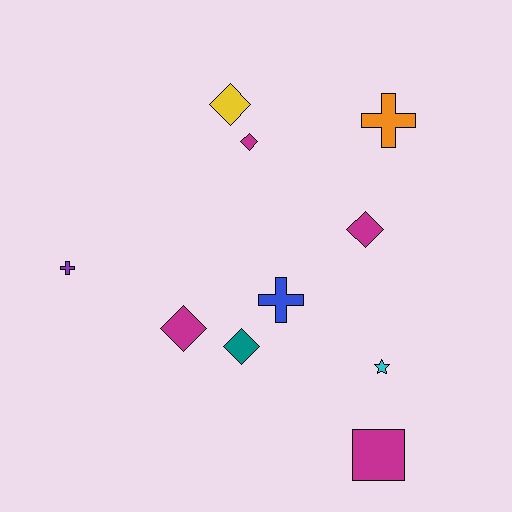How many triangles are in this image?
There are no triangles.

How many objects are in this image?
There are 10 objects.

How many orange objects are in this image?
There is 1 orange object.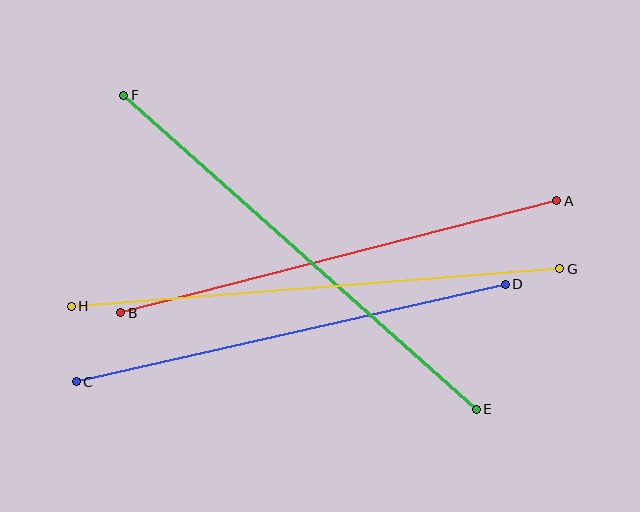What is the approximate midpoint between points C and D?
The midpoint is at approximately (291, 333) pixels.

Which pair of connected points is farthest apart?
Points G and H are farthest apart.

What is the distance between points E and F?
The distance is approximately 472 pixels.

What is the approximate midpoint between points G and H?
The midpoint is at approximately (315, 288) pixels.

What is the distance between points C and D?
The distance is approximately 440 pixels.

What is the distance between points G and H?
The distance is approximately 490 pixels.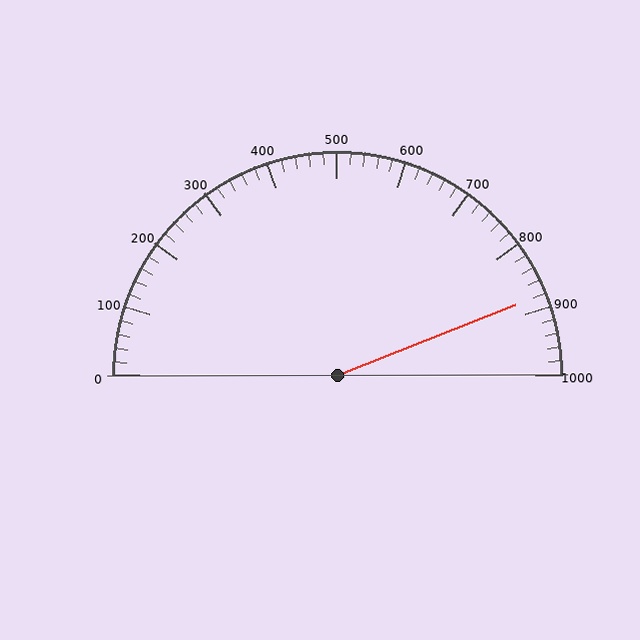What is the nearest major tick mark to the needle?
The nearest major tick mark is 900.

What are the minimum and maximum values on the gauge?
The gauge ranges from 0 to 1000.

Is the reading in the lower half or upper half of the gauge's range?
The reading is in the upper half of the range (0 to 1000).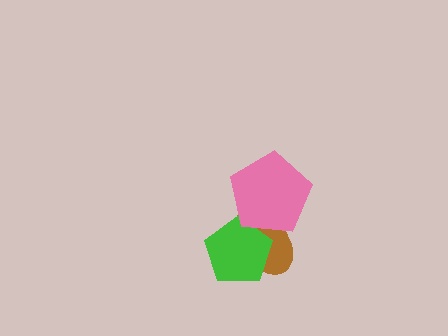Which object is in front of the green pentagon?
The pink pentagon is in front of the green pentagon.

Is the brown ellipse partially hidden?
Yes, it is partially covered by another shape.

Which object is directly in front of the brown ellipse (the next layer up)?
The green pentagon is directly in front of the brown ellipse.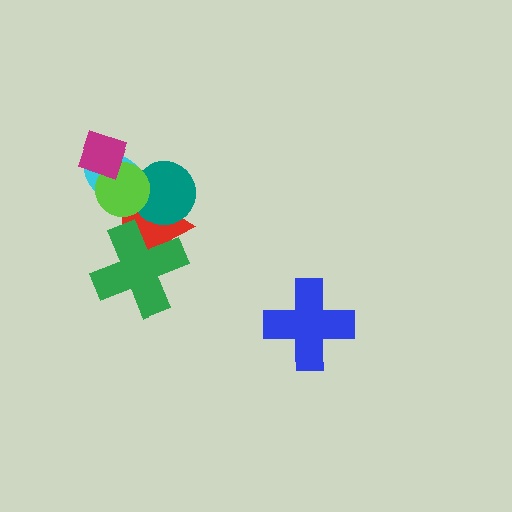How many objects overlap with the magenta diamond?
2 objects overlap with the magenta diamond.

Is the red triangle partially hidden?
Yes, it is partially covered by another shape.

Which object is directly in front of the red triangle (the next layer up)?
The teal circle is directly in front of the red triangle.